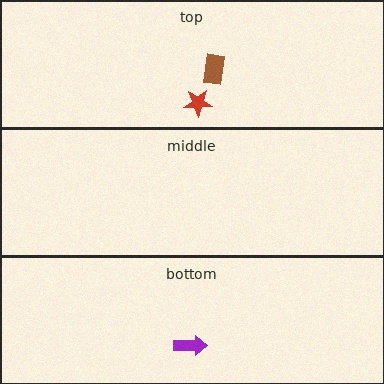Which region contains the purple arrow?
The bottom region.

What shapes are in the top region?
The brown rectangle, the red star.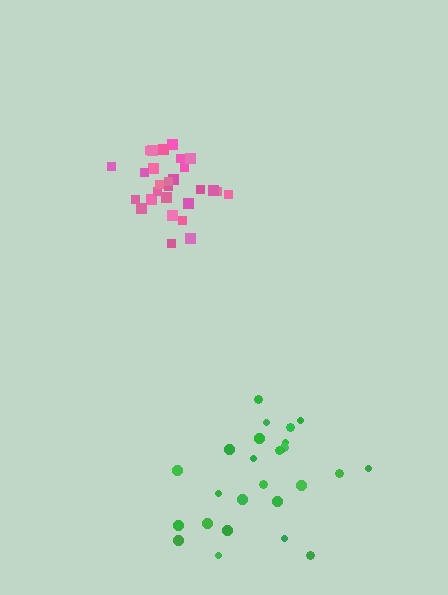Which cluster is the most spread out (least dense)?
Green.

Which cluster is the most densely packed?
Pink.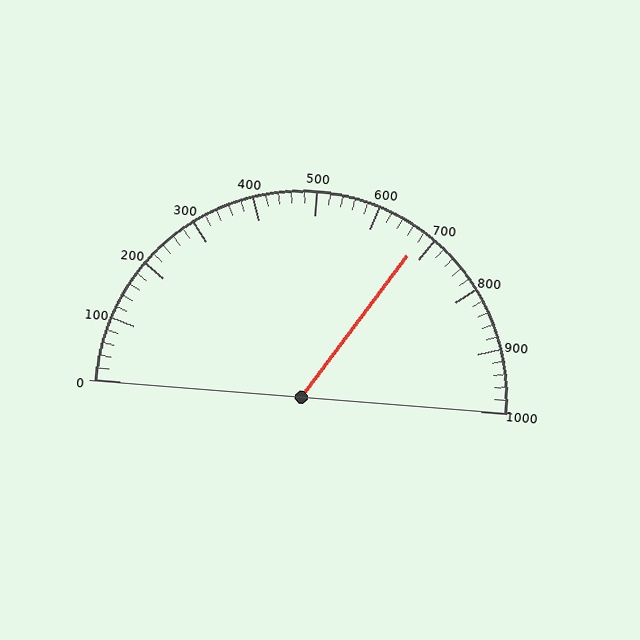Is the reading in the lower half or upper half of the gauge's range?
The reading is in the upper half of the range (0 to 1000).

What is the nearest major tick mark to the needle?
The nearest major tick mark is 700.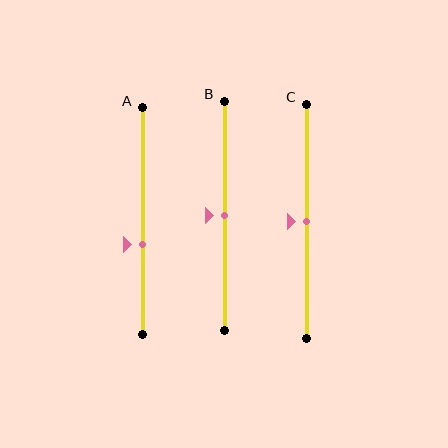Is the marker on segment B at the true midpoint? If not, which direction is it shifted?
Yes, the marker on segment B is at the true midpoint.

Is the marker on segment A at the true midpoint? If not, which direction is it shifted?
No, the marker on segment A is shifted downward by about 10% of the segment length.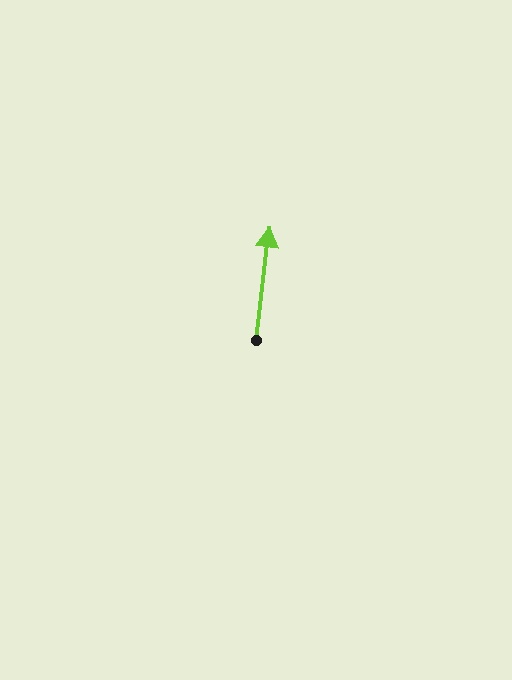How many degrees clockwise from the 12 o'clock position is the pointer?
Approximately 7 degrees.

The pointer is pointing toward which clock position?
Roughly 12 o'clock.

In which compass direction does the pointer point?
North.